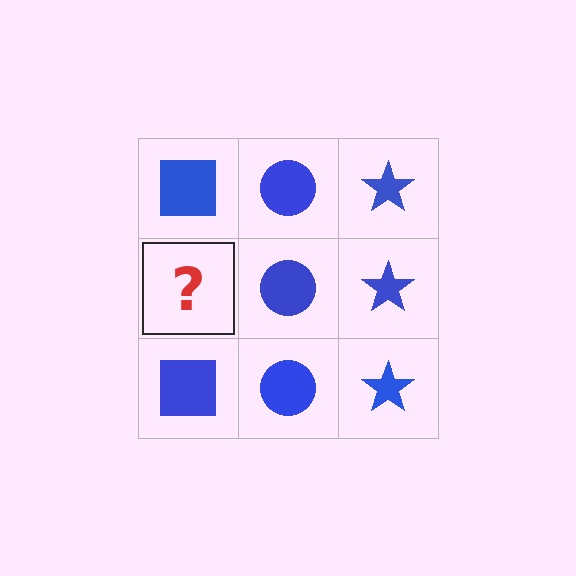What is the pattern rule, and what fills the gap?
The rule is that each column has a consistent shape. The gap should be filled with a blue square.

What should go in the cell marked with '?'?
The missing cell should contain a blue square.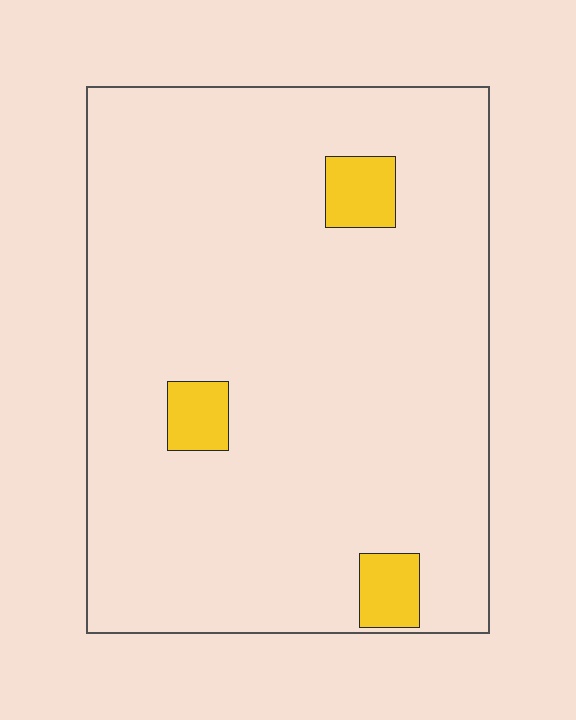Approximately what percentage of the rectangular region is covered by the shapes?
Approximately 5%.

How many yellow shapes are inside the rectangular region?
3.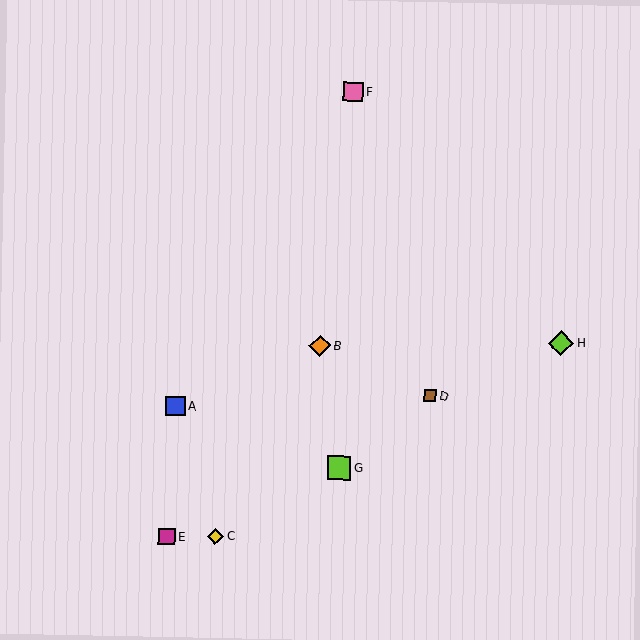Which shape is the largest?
The lime diamond (labeled H) is the largest.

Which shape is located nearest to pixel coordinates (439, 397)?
The brown square (labeled D) at (430, 396) is nearest to that location.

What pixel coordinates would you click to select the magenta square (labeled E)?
Click at (167, 537) to select the magenta square E.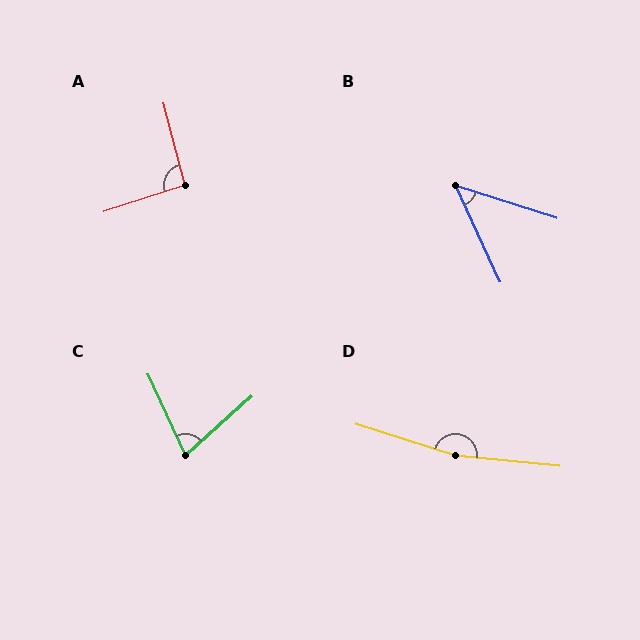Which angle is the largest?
D, at approximately 168 degrees.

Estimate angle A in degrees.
Approximately 94 degrees.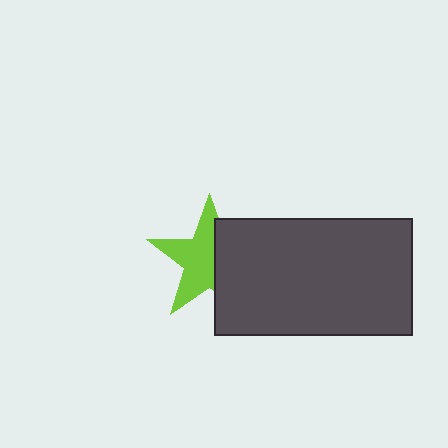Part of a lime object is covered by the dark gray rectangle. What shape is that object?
It is a star.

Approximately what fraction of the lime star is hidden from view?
Roughly 43% of the lime star is hidden behind the dark gray rectangle.